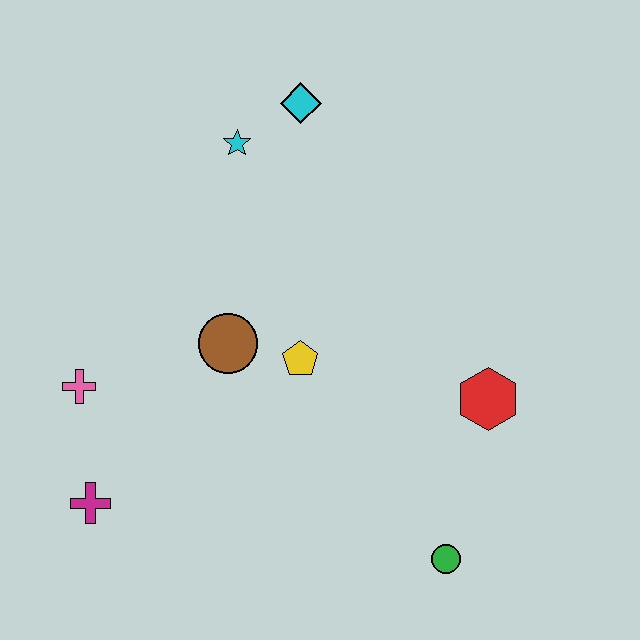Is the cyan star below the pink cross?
No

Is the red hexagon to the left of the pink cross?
No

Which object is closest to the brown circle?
The yellow pentagon is closest to the brown circle.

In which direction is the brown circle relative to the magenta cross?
The brown circle is above the magenta cross.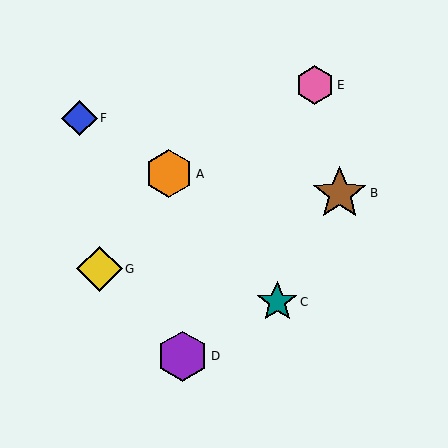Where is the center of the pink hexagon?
The center of the pink hexagon is at (315, 85).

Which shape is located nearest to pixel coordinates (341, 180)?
The brown star (labeled B) at (340, 193) is nearest to that location.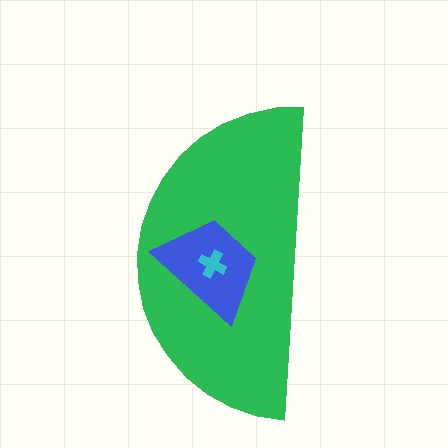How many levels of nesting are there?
3.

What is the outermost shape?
The green semicircle.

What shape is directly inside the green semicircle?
The blue trapezoid.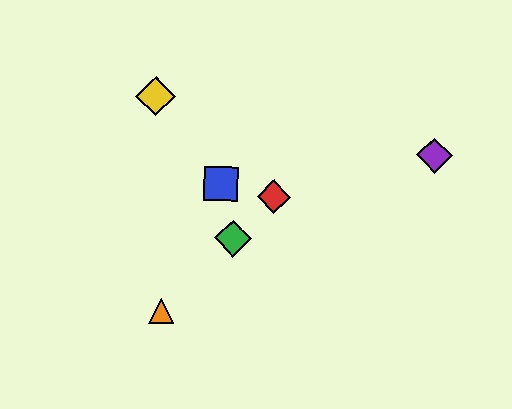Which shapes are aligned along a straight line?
The red diamond, the green diamond, the orange triangle are aligned along a straight line.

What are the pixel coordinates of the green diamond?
The green diamond is at (233, 238).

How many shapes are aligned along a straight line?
3 shapes (the red diamond, the green diamond, the orange triangle) are aligned along a straight line.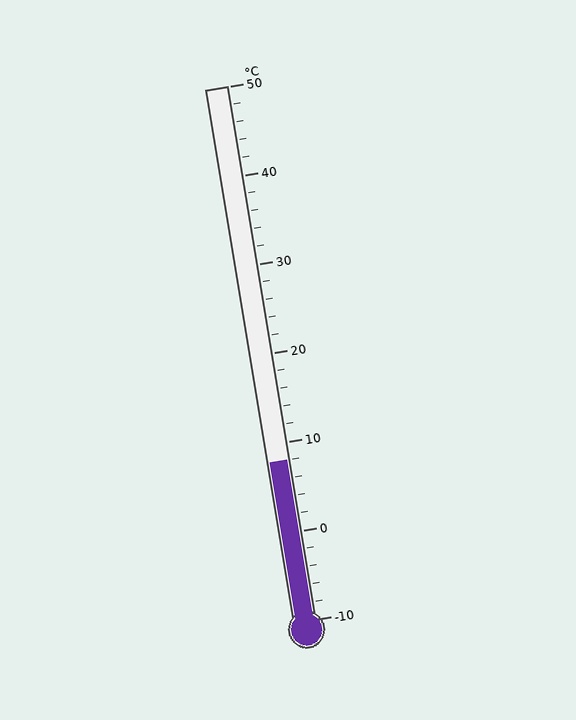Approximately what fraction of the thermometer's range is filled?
The thermometer is filled to approximately 30% of its range.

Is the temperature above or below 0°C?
The temperature is above 0°C.